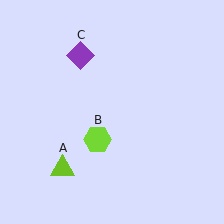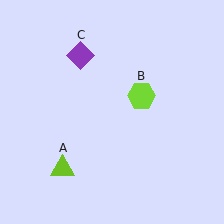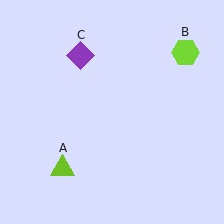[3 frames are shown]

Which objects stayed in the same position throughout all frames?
Lime triangle (object A) and purple diamond (object C) remained stationary.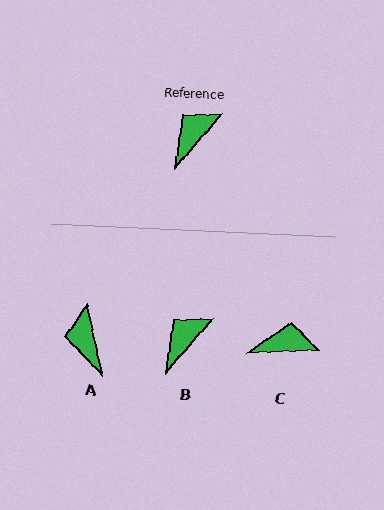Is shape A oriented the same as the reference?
No, it is off by about 53 degrees.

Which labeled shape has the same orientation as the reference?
B.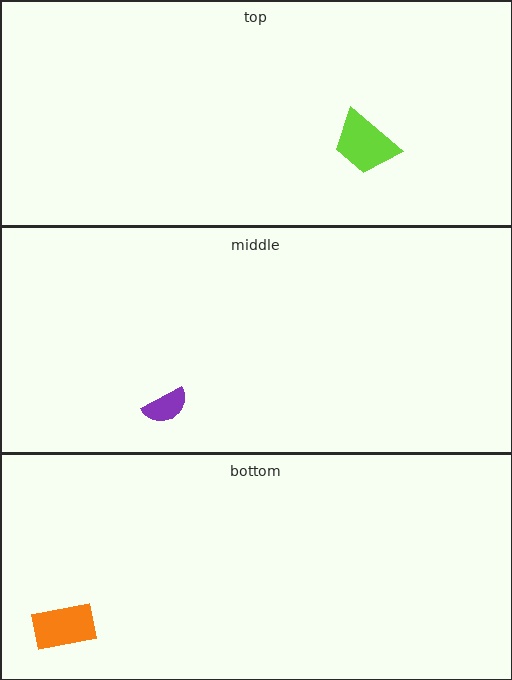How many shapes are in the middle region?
1.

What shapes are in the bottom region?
The orange rectangle.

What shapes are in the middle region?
The purple semicircle.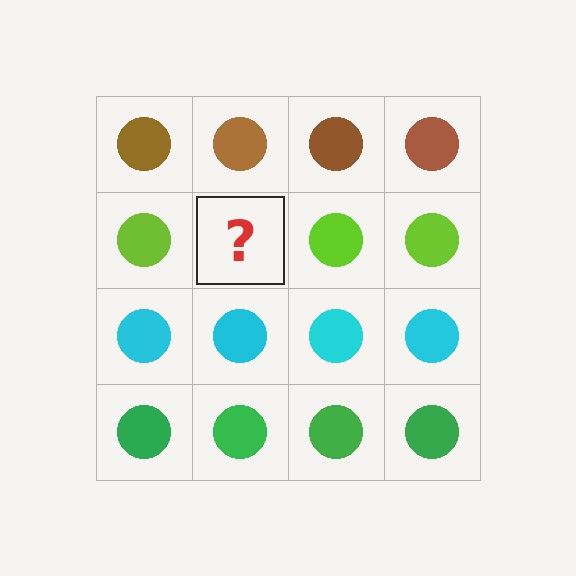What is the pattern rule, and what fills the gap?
The rule is that each row has a consistent color. The gap should be filled with a lime circle.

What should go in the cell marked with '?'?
The missing cell should contain a lime circle.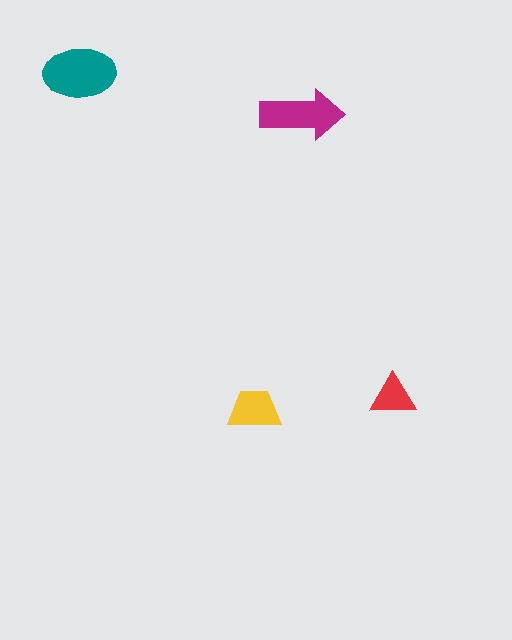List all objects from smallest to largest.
The red triangle, the yellow trapezoid, the magenta arrow, the teal ellipse.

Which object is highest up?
The teal ellipse is topmost.